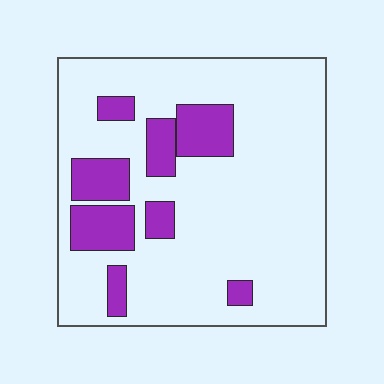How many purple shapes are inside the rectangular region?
8.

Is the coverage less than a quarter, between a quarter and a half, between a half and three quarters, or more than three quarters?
Less than a quarter.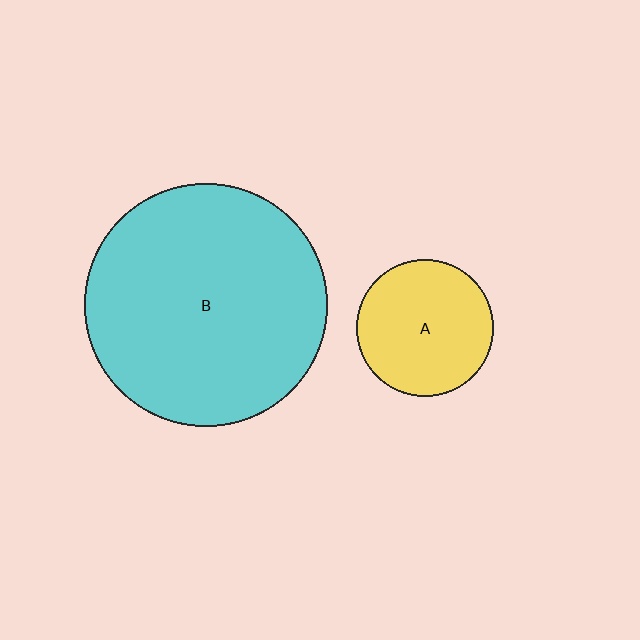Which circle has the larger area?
Circle B (cyan).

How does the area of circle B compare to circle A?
Approximately 3.1 times.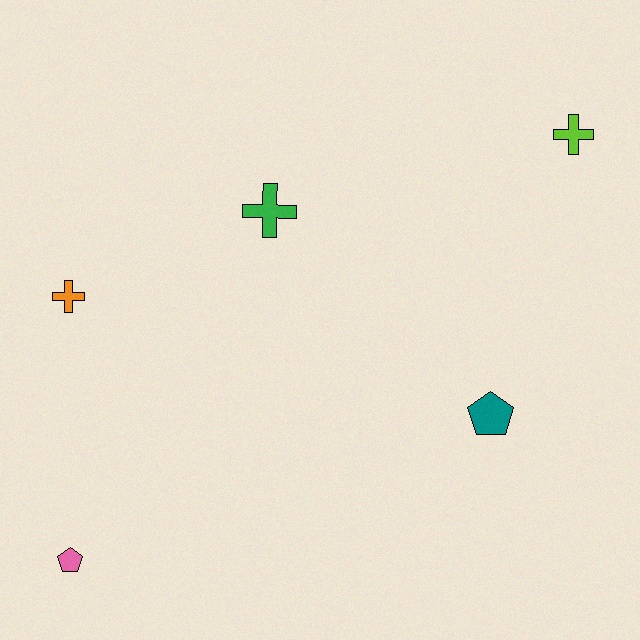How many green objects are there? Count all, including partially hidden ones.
There is 1 green object.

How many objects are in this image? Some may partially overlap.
There are 5 objects.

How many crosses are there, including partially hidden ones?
There are 3 crosses.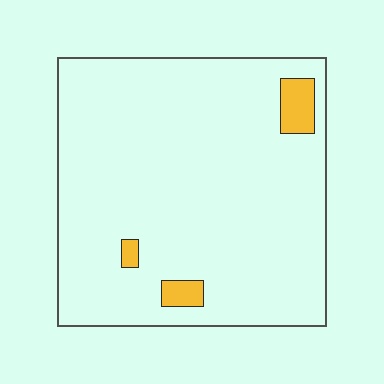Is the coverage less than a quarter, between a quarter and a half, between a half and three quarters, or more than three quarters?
Less than a quarter.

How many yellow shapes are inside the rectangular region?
3.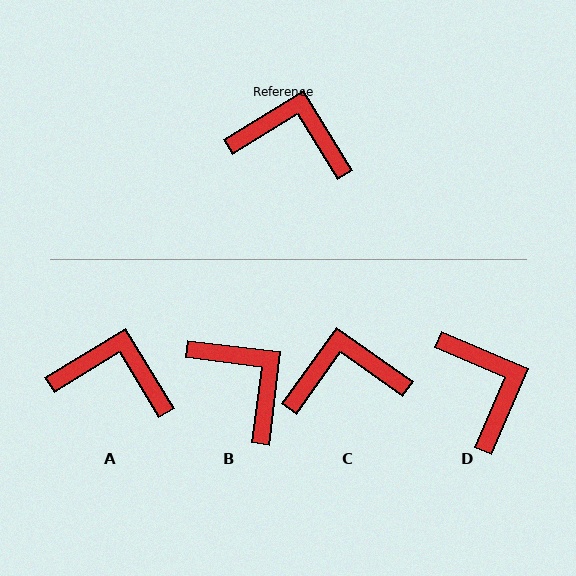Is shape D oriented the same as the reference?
No, it is off by about 55 degrees.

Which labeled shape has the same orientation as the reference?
A.